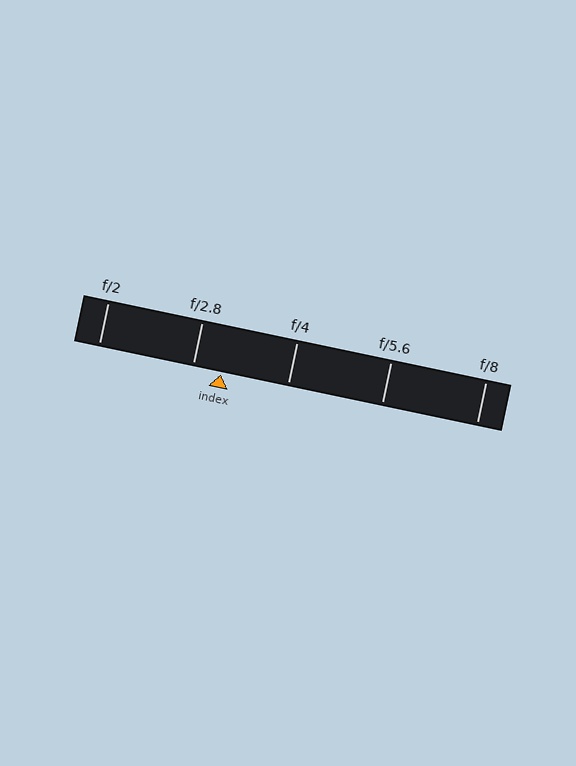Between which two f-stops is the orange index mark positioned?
The index mark is between f/2.8 and f/4.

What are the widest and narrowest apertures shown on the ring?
The widest aperture shown is f/2 and the narrowest is f/8.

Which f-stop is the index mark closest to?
The index mark is closest to f/2.8.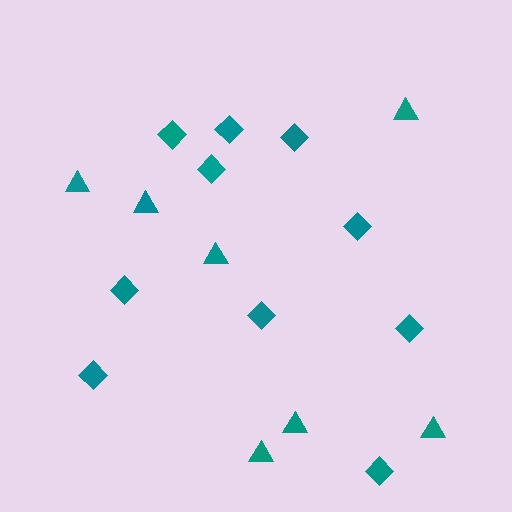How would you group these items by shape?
There are 2 groups: one group of diamonds (10) and one group of triangles (7).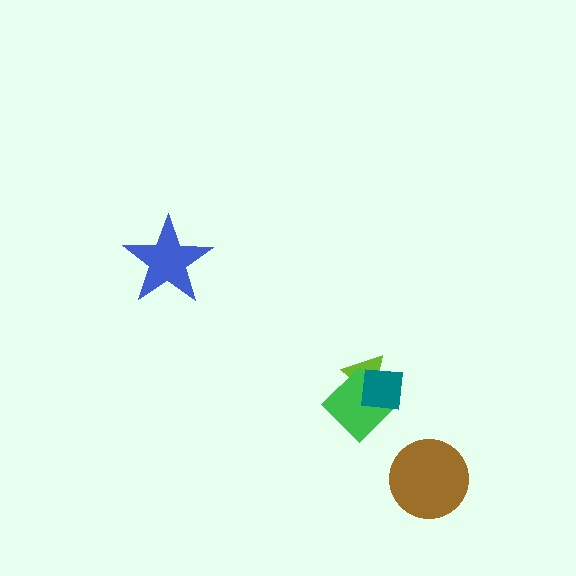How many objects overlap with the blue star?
0 objects overlap with the blue star.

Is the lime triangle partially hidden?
Yes, it is partially covered by another shape.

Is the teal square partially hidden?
No, no other shape covers it.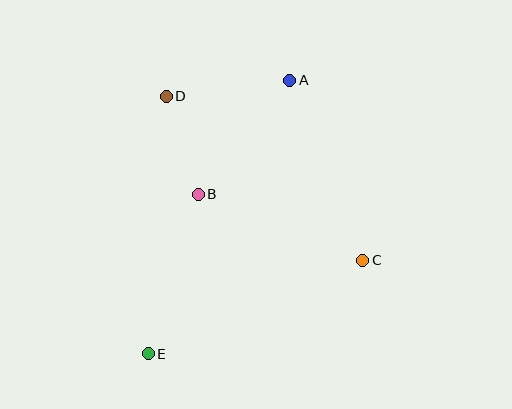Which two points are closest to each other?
Points B and D are closest to each other.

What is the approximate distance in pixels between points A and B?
The distance between A and B is approximately 146 pixels.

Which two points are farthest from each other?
Points A and E are farthest from each other.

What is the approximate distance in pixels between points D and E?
The distance between D and E is approximately 258 pixels.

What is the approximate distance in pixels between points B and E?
The distance between B and E is approximately 167 pixels.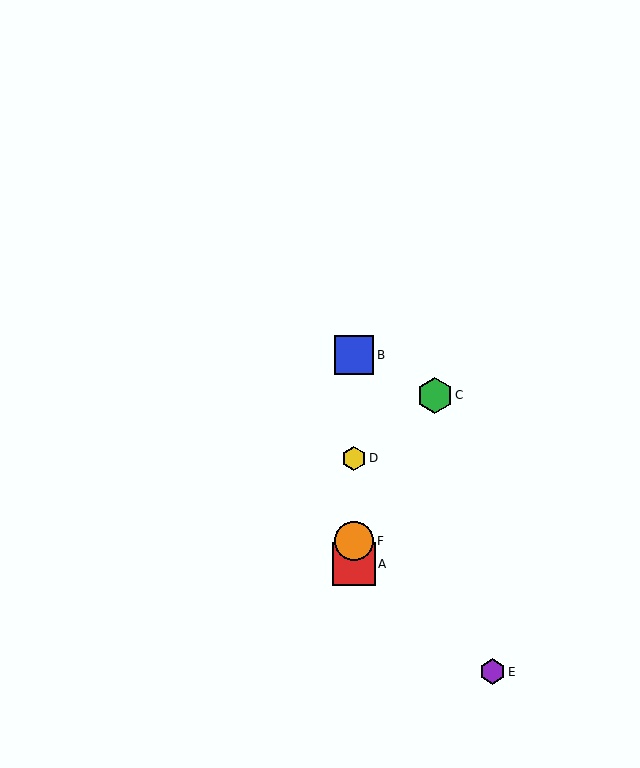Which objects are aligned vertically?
Objects A, B, D, F are aligned vertically.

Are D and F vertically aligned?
Yes, both are at x≈354.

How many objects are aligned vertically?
4 objects (A, B, D, F) are aligned vertically.